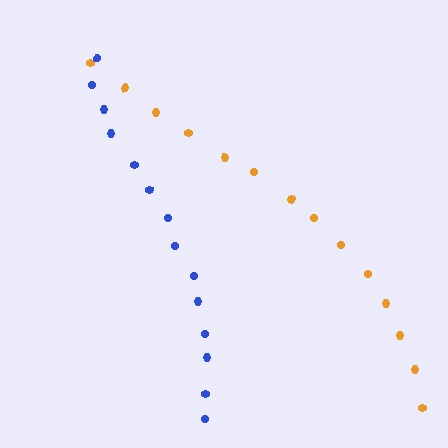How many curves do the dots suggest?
There are 2 distinct paths.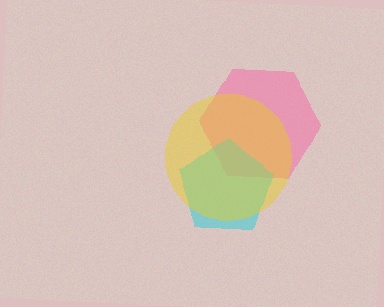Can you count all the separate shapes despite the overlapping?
Yes, there are 3 separate shapes.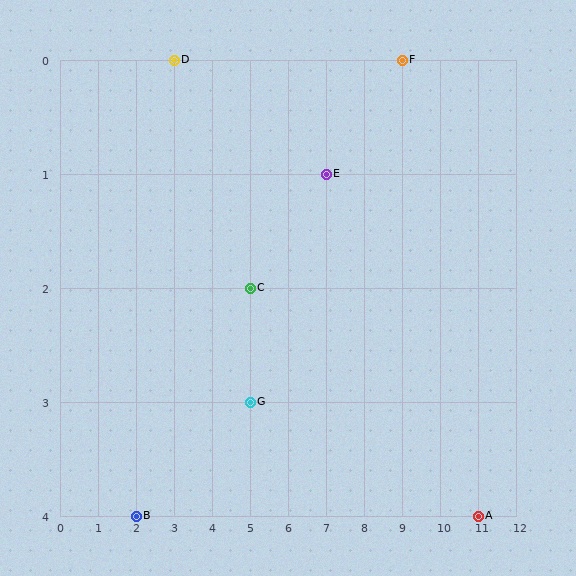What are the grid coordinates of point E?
Point E is at grid coordinates (7, 1).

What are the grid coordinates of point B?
Point B is at grid coordinates (2, 4).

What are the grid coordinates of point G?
Point G is at grid coordinates (5, 3).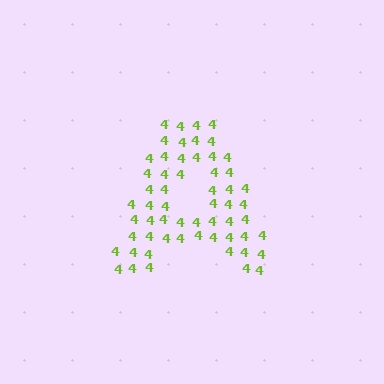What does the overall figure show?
The overall figure shows the letter A.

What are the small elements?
The small elements are digit 4's.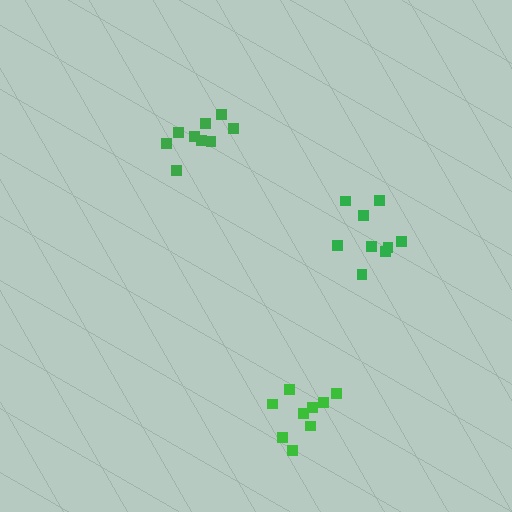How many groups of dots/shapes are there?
There are 3 groups.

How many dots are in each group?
Group 1: 9 dots, Group 2: 9 dots, Group 3: 9 dots (27 total).